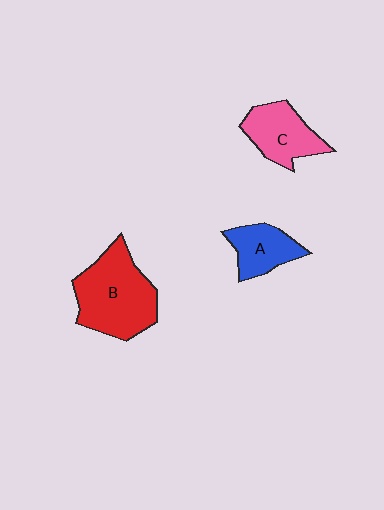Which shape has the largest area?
Shape B (red).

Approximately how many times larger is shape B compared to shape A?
Approximately 2.0 times.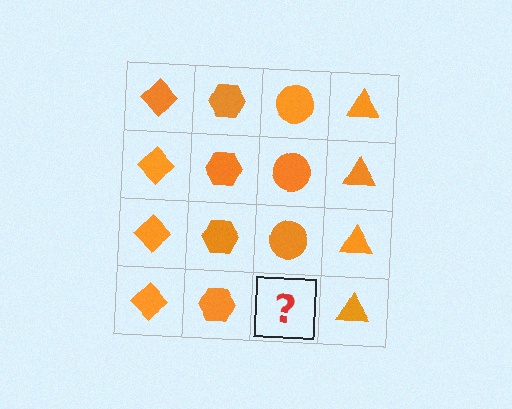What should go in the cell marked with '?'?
The missing cell should contain an orange circle.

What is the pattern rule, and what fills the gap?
The rule is that each column has a consistent shape. The gap should be filled with an orange circle.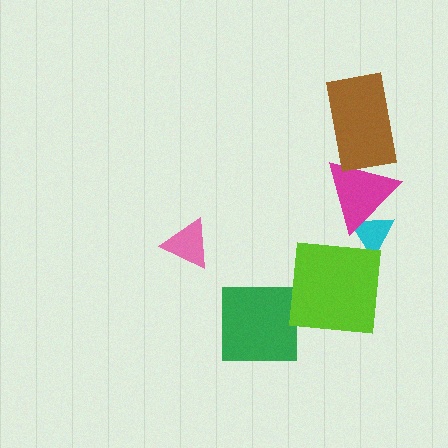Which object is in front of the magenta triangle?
The brown rectangle is in front of the magenta triangle.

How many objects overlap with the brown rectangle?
1 object overlaps with the brown rectangle.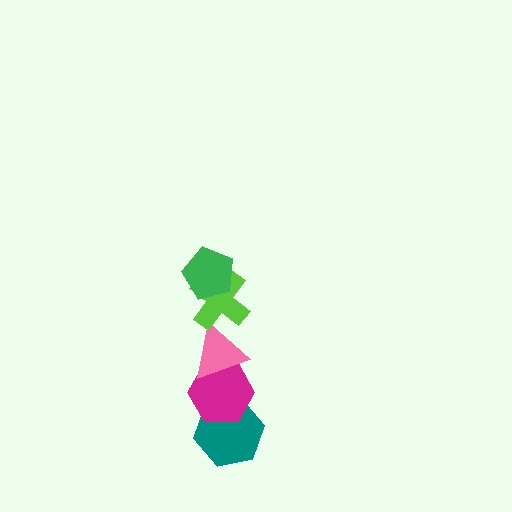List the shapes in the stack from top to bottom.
From top to bottom: the green pentagon, the lime cross, the pink triangle, the magenta hexagon, the teal hexagon.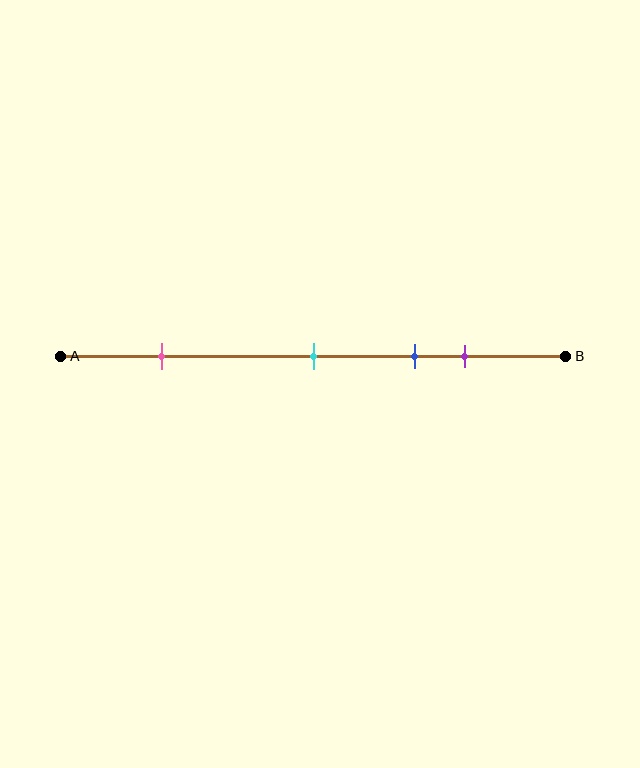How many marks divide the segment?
There are 4 marks dividing the segment.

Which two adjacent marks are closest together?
The blue and purple marks are the closest adjacent pair.